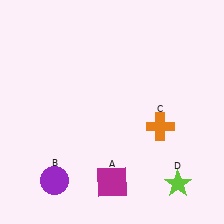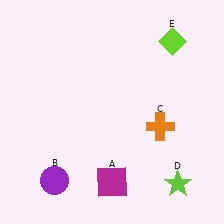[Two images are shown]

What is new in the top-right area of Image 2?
A lime diamond (E) was added in the top-right area of Image 2.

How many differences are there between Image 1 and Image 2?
There is 1 difference between the two images.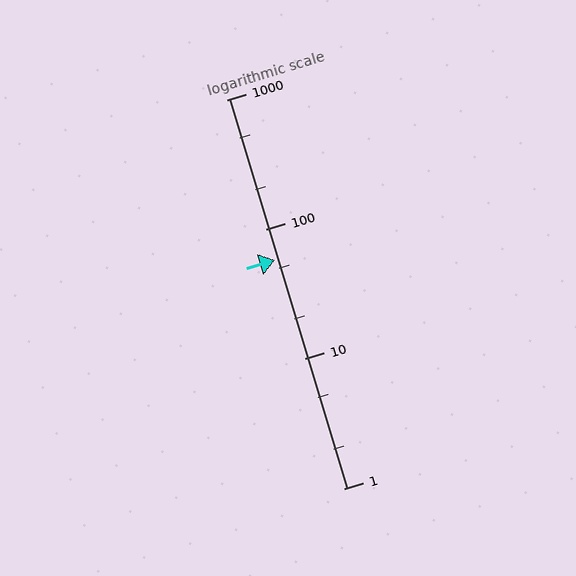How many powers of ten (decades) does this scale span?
The scale spans 3 decades, from 1 to 1000.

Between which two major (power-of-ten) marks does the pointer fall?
The pointer is between 10 and 100.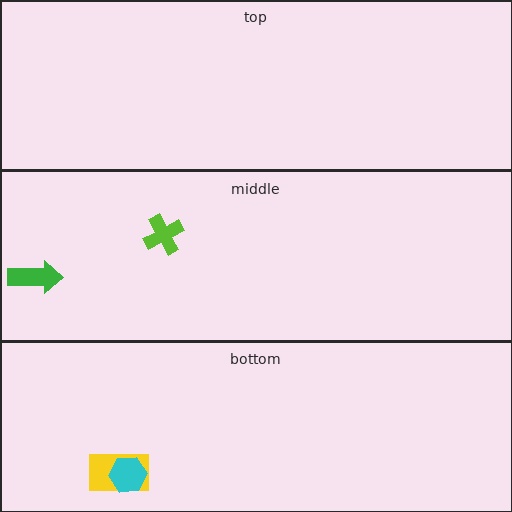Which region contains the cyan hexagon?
The bottom region.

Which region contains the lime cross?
The middle region.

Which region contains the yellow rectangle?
The bottom region.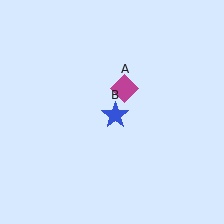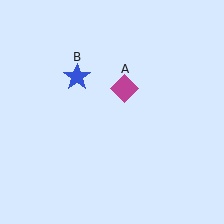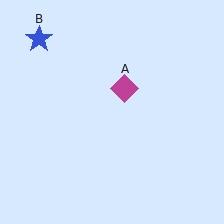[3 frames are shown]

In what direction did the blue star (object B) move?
The blue star (object B) moved up and to the left.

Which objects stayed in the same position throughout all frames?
Magenta diamond (object A) remained stationary.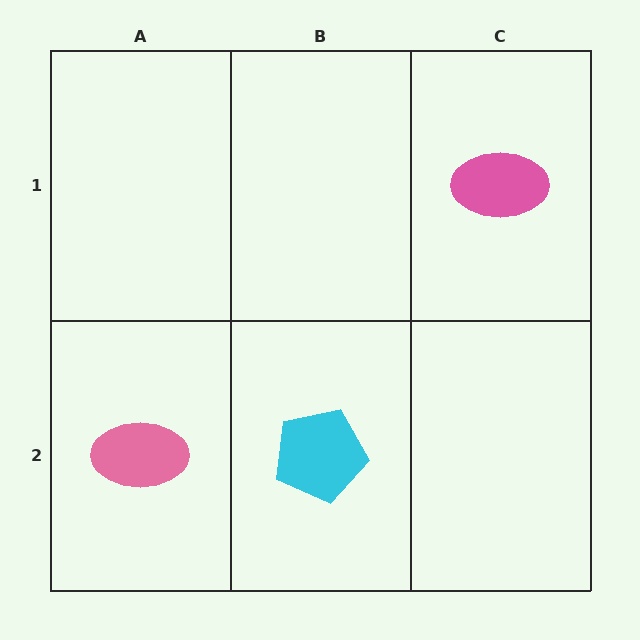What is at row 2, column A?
A pink ellipse.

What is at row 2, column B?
A cyan pentagon.